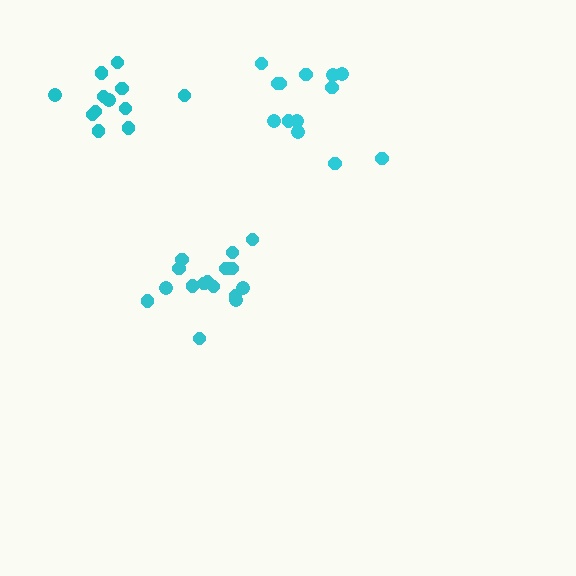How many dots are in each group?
Group 1: 13 dots, Group 2: 12 dots, Group 3: 16 dots (41 total).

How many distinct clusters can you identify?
There are 3 distinct clusters.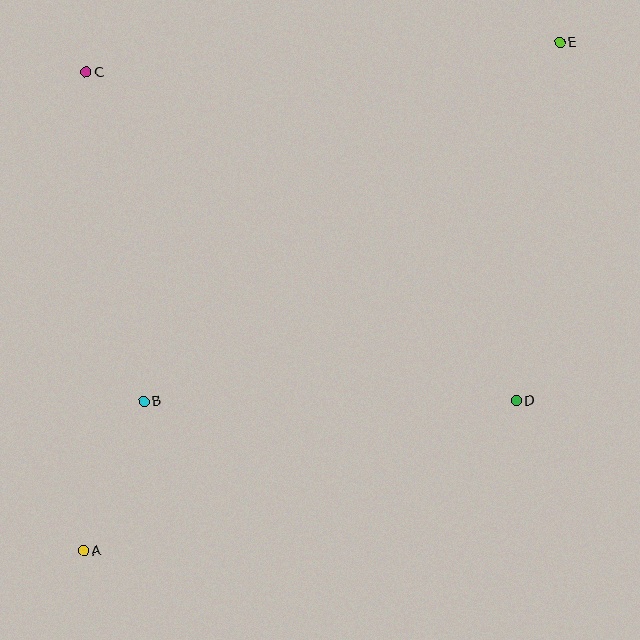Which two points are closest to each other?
Points A and B are closest to each other.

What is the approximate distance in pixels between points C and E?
The distance between C and E is approximately 475 pixels.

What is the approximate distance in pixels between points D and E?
The distance between D and E is approximately 361 pixels.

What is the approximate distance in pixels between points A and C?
The distance between A and C is approximately 479 pixels.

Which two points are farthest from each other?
Points A and E are farthest from each other.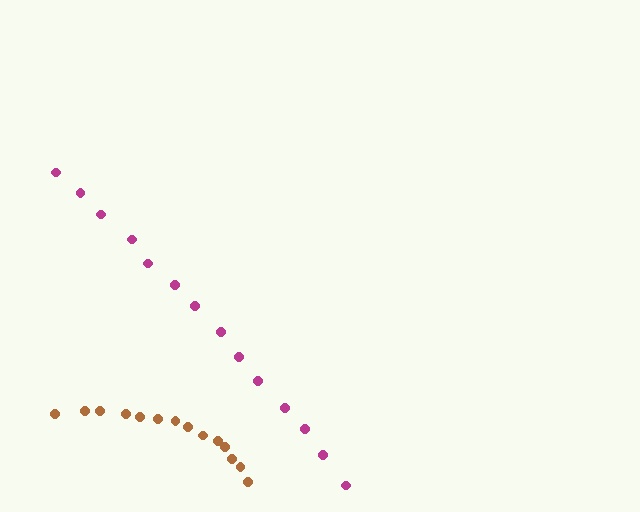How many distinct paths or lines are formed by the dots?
There are 2 distinct paths.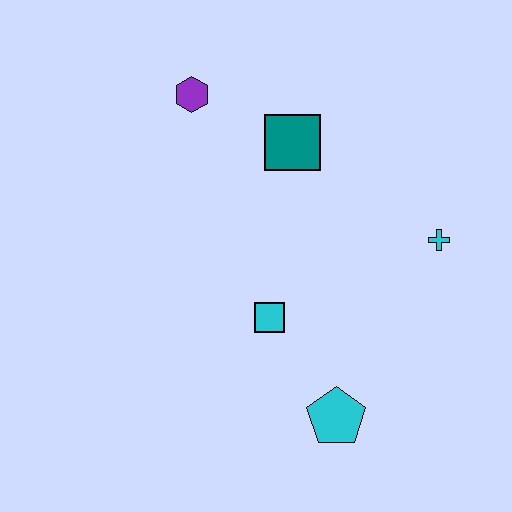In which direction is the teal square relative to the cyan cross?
The teal square is to the left of the cyan cross.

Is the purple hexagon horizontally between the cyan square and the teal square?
No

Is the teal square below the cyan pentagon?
No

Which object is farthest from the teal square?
The cyan pentagon is farthest from the teal square.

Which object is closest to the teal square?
The purple hexagon is closest to the teal square.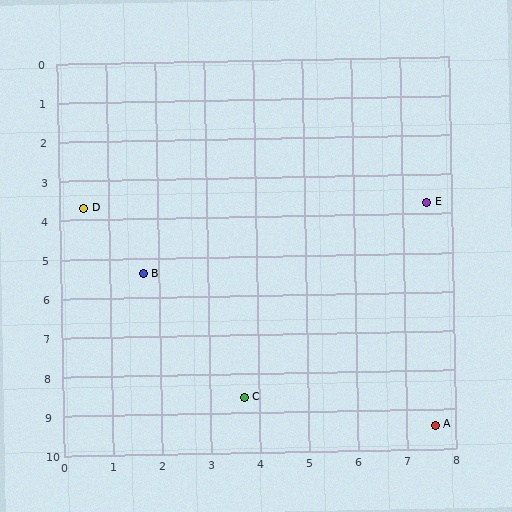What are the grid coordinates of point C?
Point C is at approximately (3.7, 8.6).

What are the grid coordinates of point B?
Point B is at approximately (1.7, 5.4).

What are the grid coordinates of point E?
Point E is at approximately (7.5, 3.7).